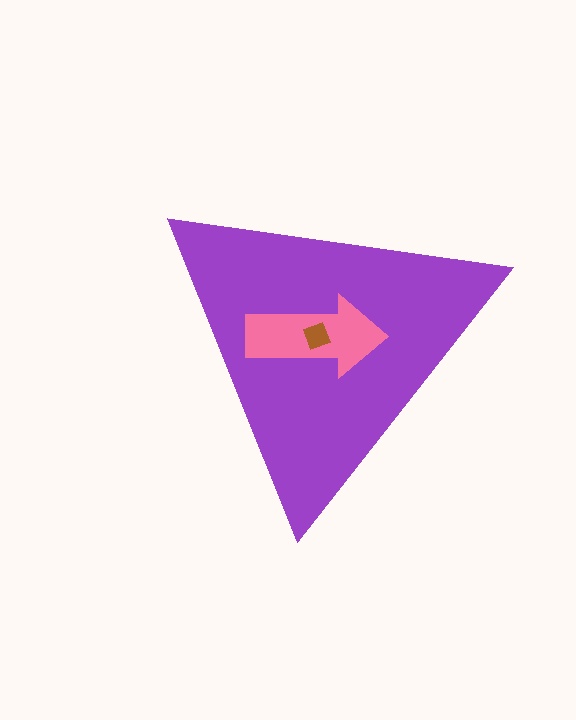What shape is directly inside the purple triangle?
The pink arrow.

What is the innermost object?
The brown square.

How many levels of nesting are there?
3.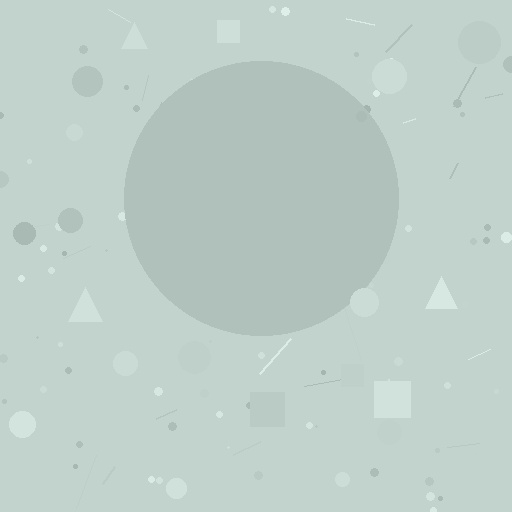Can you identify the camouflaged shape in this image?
The camouflaged shape is a circle.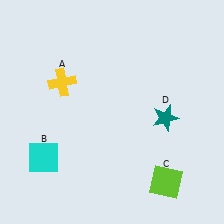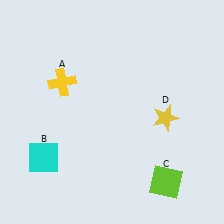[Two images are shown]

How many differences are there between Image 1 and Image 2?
There is 1 difference between the two images.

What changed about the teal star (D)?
In Image 1, D is teal. In Image 2, it changed to yellow.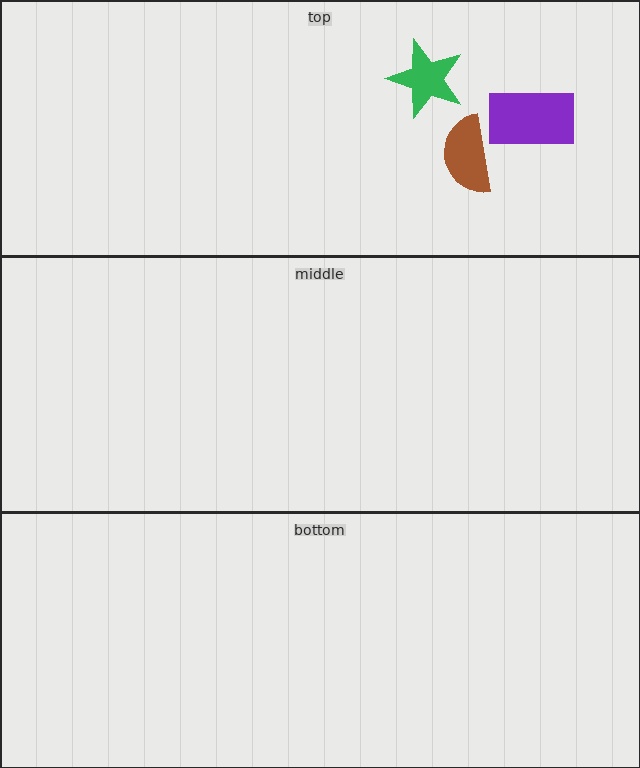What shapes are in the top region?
The green star, the purple rectangle, the brown semicircle.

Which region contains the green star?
The top region.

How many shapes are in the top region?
3.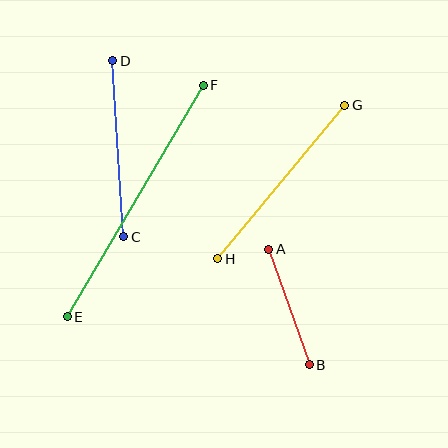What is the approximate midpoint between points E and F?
The midpoint is at approximately (135, 201) pixels.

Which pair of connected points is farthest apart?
Points E and F are farthest apart.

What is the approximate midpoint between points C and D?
The midpoint is at approximately (118, 149) pixels.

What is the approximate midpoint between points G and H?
The midpoint is at approximately (281, 182) pixels.